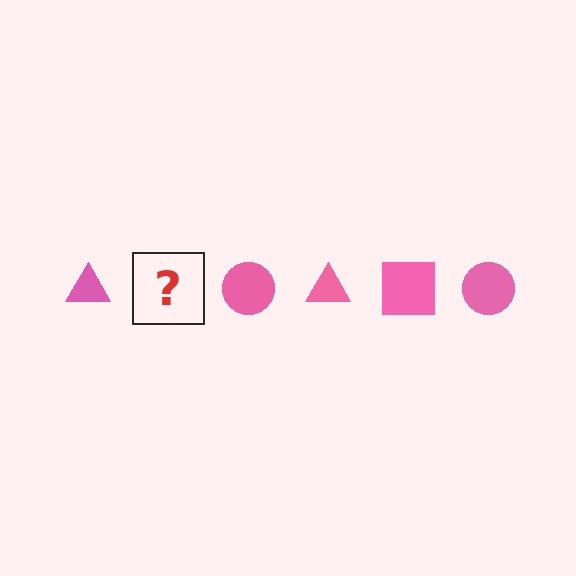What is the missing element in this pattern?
The missing element is a pink square.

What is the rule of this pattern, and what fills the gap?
The rule is that the pattern cycles through triangle, square, circle shapes in pink. The gap should be filled with a pink square.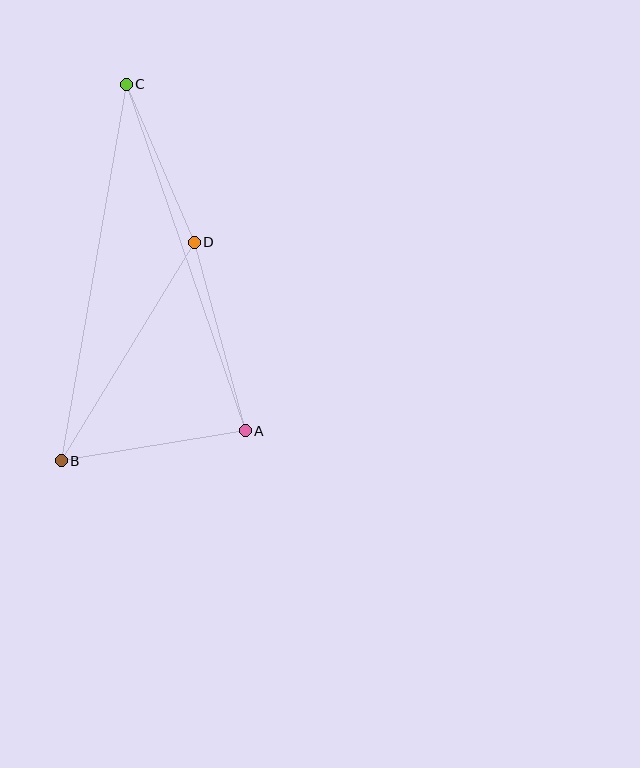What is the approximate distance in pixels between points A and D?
The distance between A and D is approximately 195 pixels.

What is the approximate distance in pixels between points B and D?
The distance between B and D is approximately 256 pixels.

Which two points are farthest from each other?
Points B and C are farthest from each other.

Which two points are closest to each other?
Points C and D are closest to each other.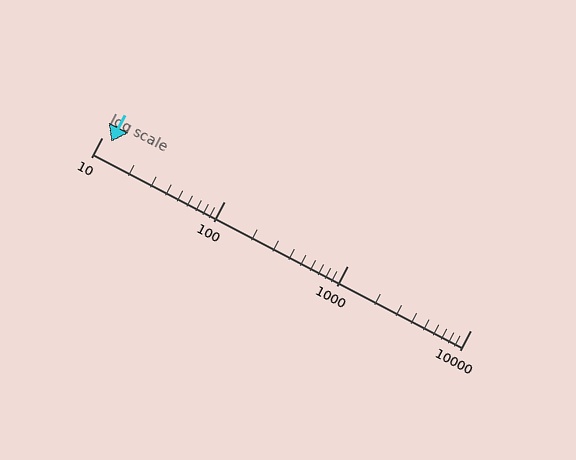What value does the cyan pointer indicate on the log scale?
The pointer indicates approximately 12.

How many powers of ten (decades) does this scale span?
The scale spans 3 decades, from 10 to 10000.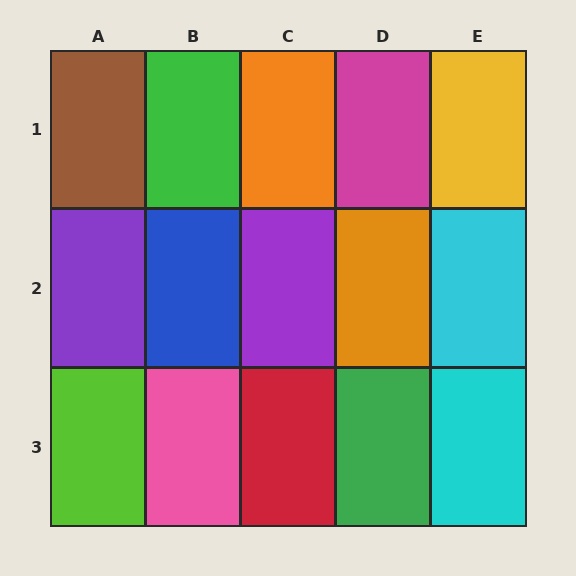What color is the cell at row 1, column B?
Green.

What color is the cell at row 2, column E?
Cyan.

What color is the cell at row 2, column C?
Purple.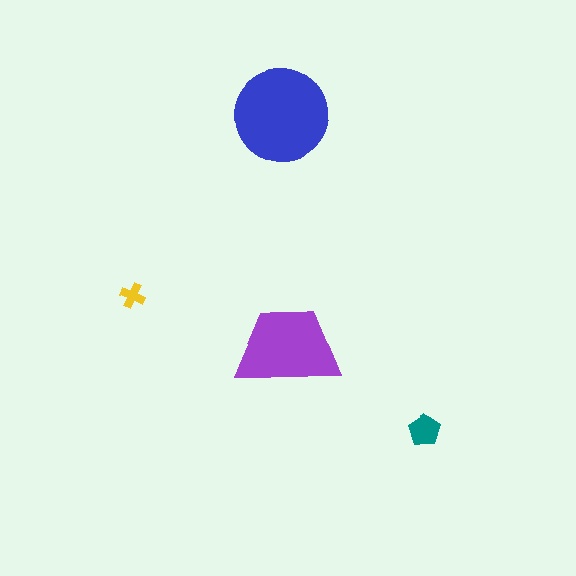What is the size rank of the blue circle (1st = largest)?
1st.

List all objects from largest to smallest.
The blue circle, the purple trapezoid, the teal pentagon, the yellow cross.